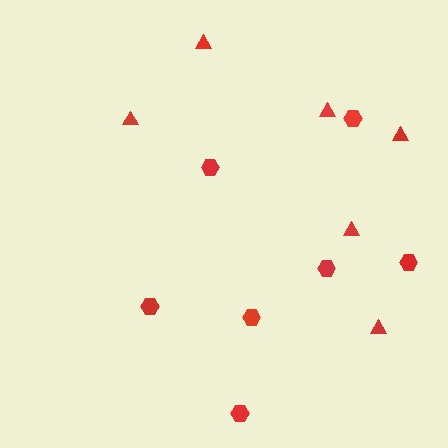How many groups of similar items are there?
There are 2 groups: one group of triangles (6) and one group of hexagons (7).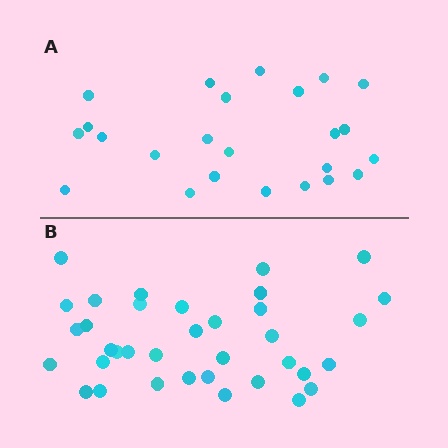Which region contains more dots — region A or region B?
Region B (the bottom region) has more dots.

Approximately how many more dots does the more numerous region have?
Region B has roughly 12 or so more dots than region A.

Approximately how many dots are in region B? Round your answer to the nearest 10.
About 40 dots. (The exact count is 36, which rounds to 40.)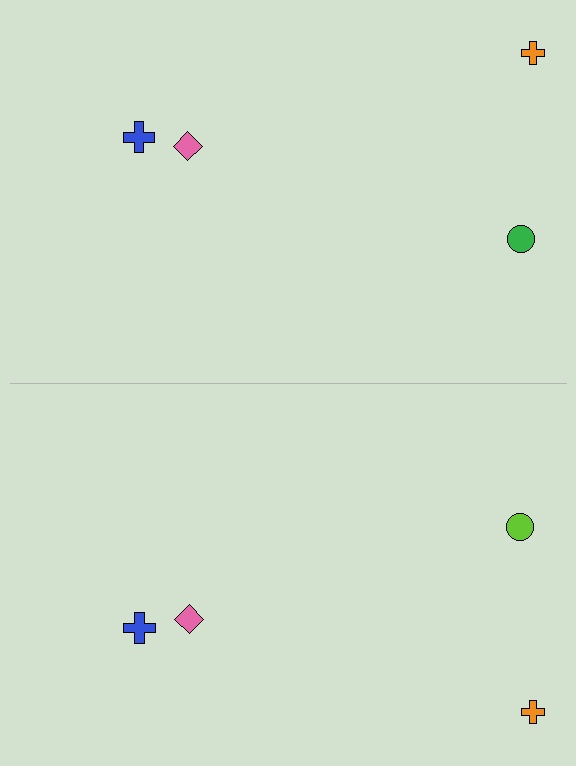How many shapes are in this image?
There are 8 shapes in this image.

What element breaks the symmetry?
The lime circle on the bottom side breaks the symmetry — its mirror counterpart is green.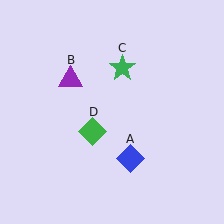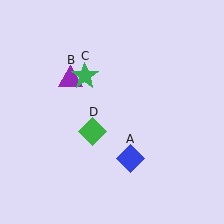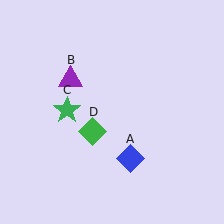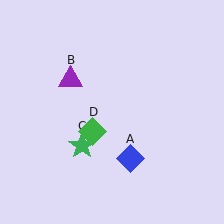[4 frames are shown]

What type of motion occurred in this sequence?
The green star (object C) rotated counterclockwise around the center of the scene.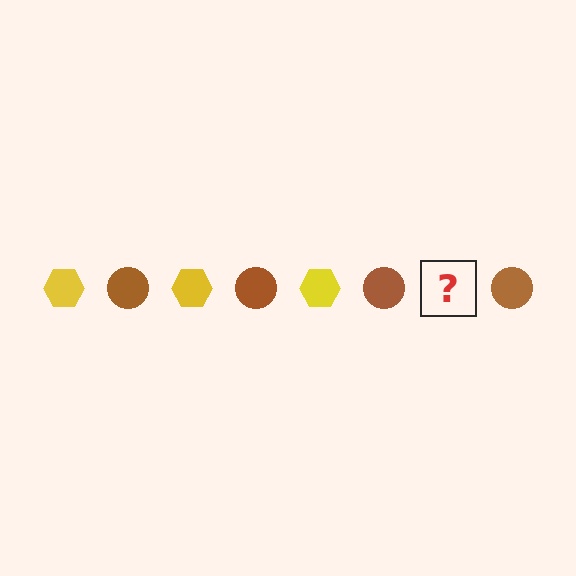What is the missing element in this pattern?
The missing element is a yellow hexagon.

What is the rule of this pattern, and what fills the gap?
The rule is that the pattern alternates between yellow hexagon and brown circle. The gap should be filled with a yellow hexagon.